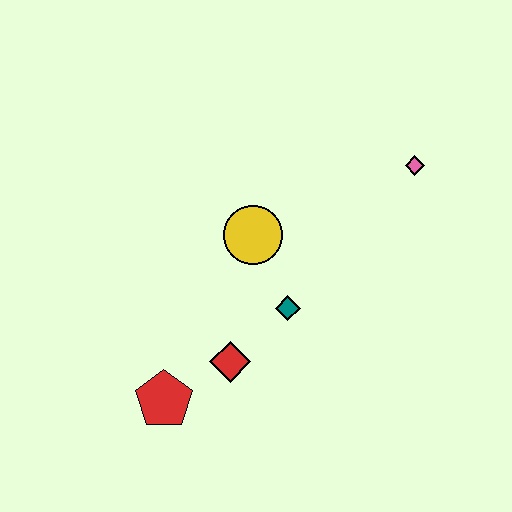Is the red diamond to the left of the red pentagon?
No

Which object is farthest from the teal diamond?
The pink diamond is farthest from the teal diamond.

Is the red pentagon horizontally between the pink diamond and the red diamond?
No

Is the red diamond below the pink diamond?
Yes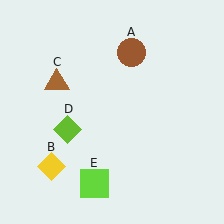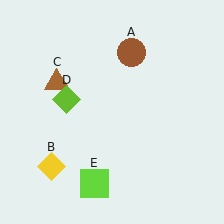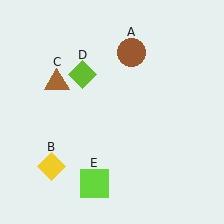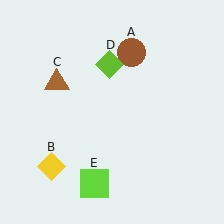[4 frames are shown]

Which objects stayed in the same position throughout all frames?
Brown circle (object A) and yellow diamond (object B) and brown triangle (object C) and lime square (object E) remained stationary.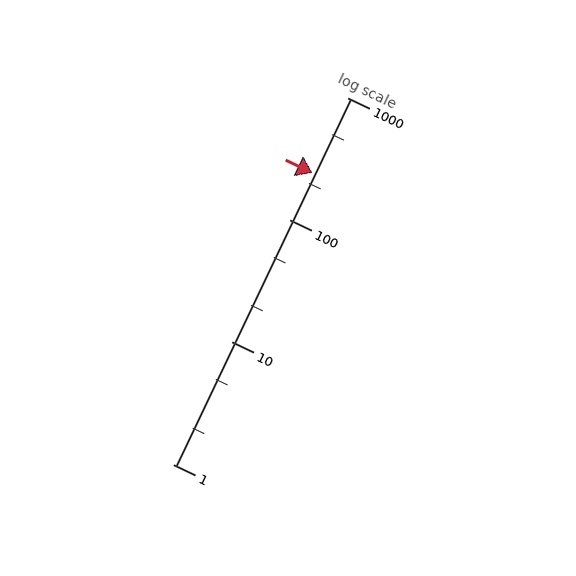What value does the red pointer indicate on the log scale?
The pointer indicates approximately 240.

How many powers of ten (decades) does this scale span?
The scale spans 3 decades, from 1 to 1000.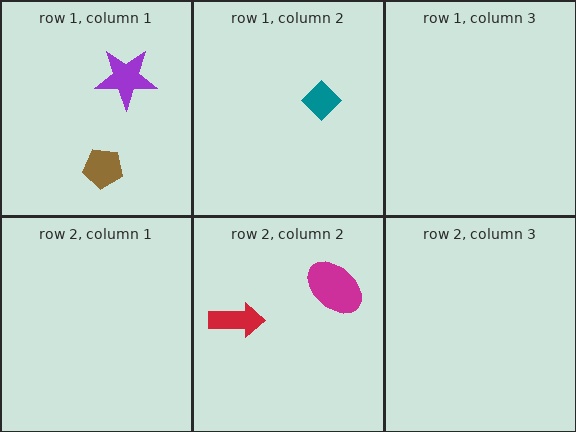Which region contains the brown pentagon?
The row 1, column 1 region.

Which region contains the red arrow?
The row 2, column 2 region.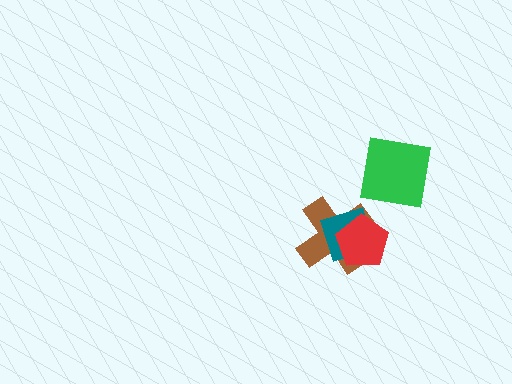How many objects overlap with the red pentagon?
2 objects overlap with the red pentagon.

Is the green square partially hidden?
No, no other shape covers it.